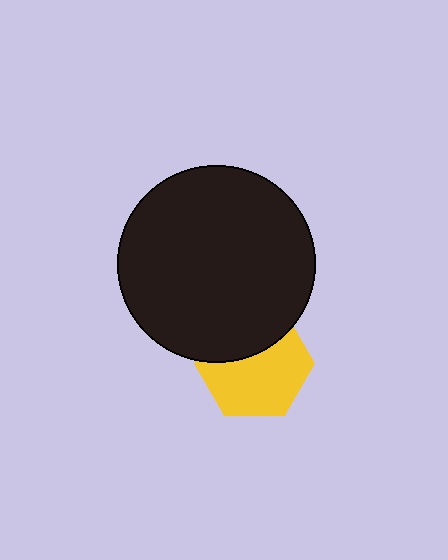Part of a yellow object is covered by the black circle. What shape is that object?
It is a hexagon.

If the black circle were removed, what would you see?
You would see the complete yellow hexagon.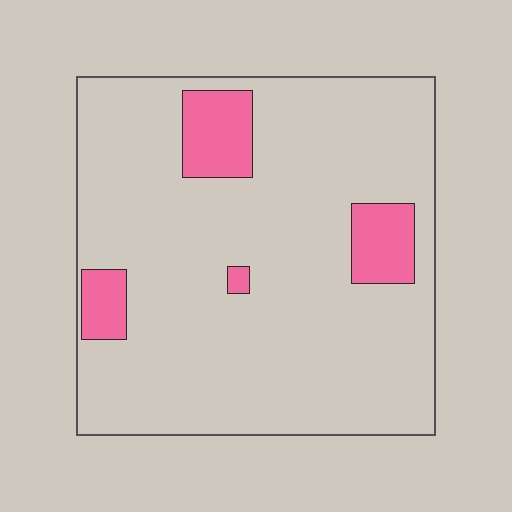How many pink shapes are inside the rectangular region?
4.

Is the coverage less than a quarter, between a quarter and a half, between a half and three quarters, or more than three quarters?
Less than a quarter.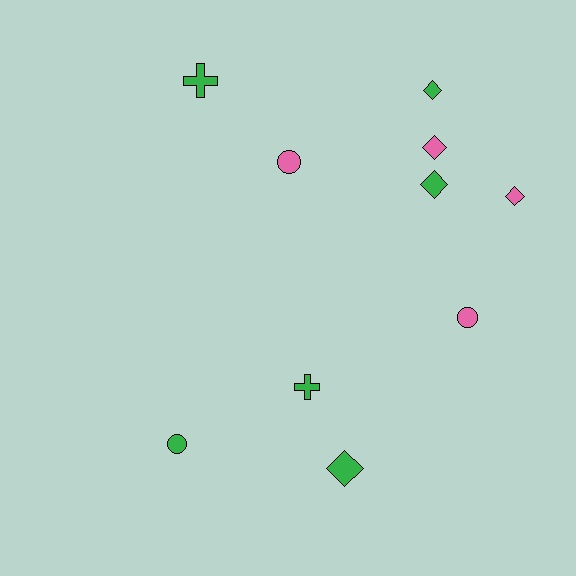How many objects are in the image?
There are 10 objects.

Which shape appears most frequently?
Diamond, with 5 objects.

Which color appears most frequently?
Green, with 6 objects.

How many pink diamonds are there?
There are 2 pink diamonds.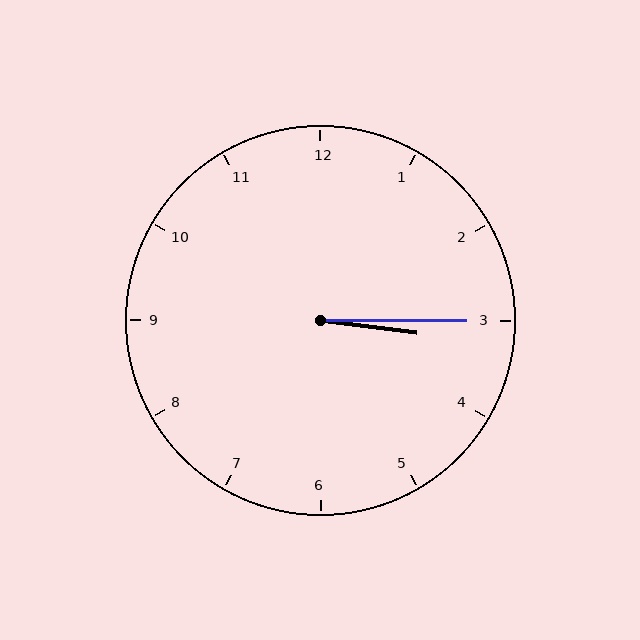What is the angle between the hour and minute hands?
Approximately 8 degrees.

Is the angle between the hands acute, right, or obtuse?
It is acute.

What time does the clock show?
3:15.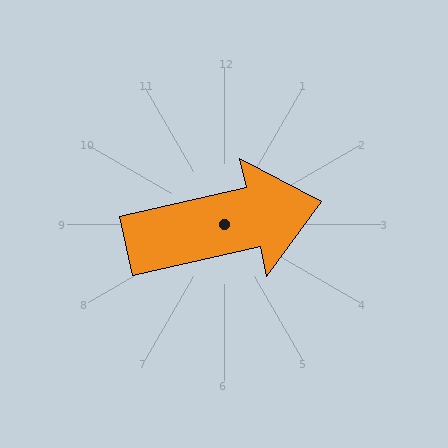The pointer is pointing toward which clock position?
Roughly 3 o'clock.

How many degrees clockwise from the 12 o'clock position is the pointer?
Approximately 77 degrees.